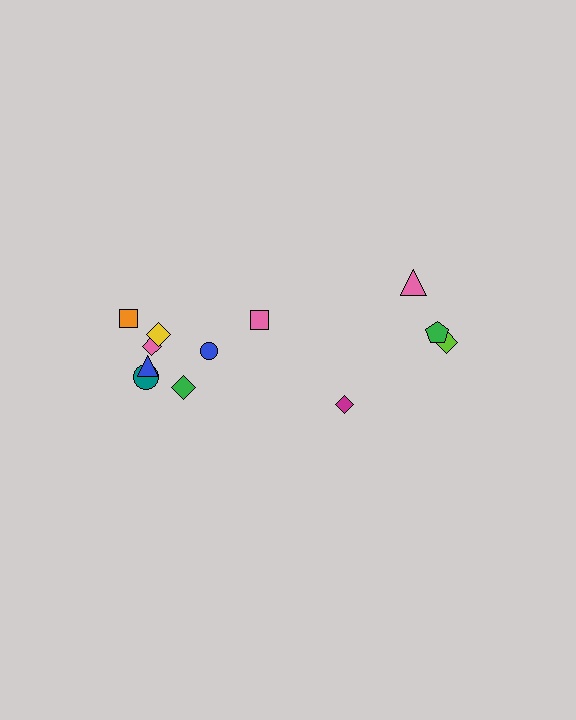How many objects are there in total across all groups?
There are 12 objects.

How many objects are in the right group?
There are 4 objects.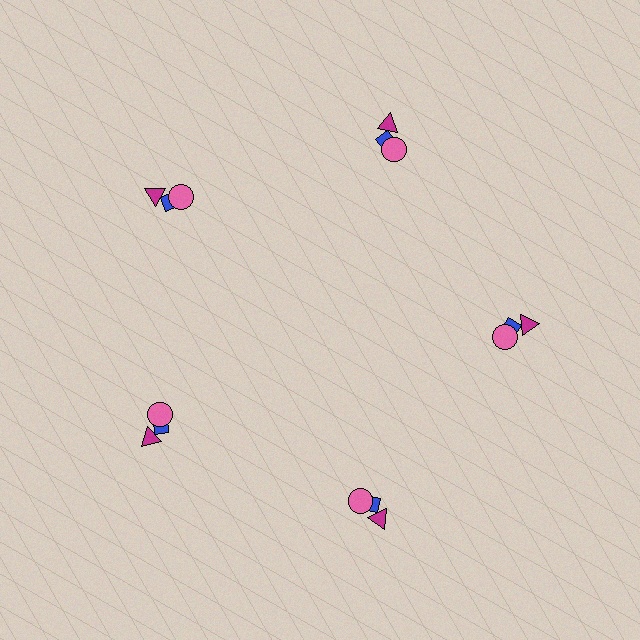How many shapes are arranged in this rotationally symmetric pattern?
There are 15 shapes, arranged in 5 groups of 3.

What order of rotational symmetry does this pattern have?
This pattern has 5-fold rotational symmetry.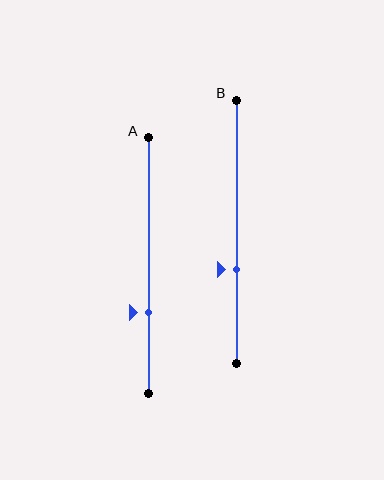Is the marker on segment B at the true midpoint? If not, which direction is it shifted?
No, the marker on segment B is shifted downward by about 14% of the segment length.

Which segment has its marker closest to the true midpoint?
Segment B has its marker closest to the true midpoint.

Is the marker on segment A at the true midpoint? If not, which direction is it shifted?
No, the marker on segment A is shifted downward by about 18% of the segment length.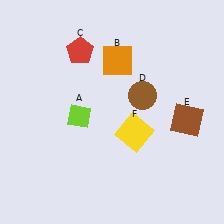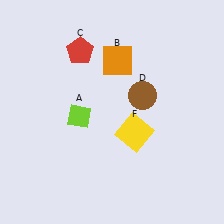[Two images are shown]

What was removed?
The brown square (E) was removed in Image 2.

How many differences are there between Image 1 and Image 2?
There is 1 difference between the two images.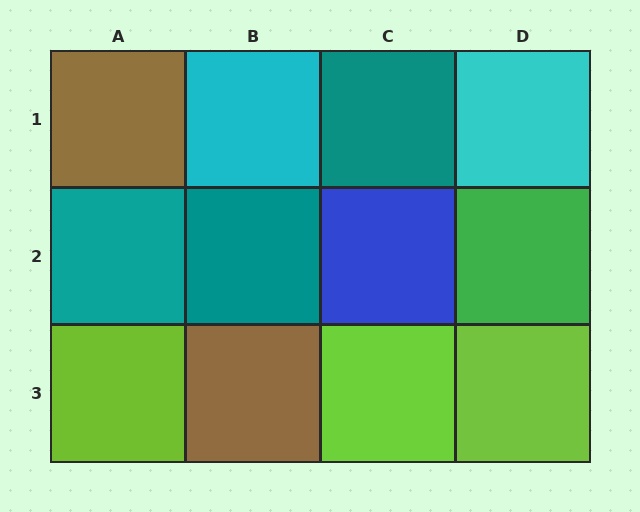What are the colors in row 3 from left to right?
Lime, brown, lime, lime.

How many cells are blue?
1 cell is blue.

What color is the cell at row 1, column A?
Brown.